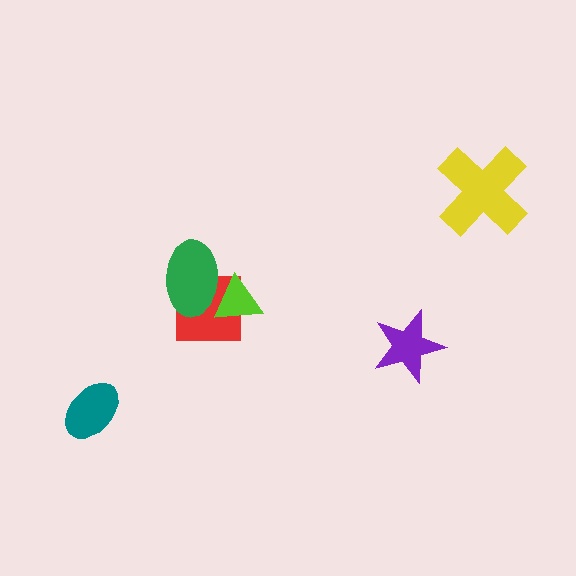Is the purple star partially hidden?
No, no other shape covers it.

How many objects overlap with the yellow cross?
0 objects overlap with the yellow cross.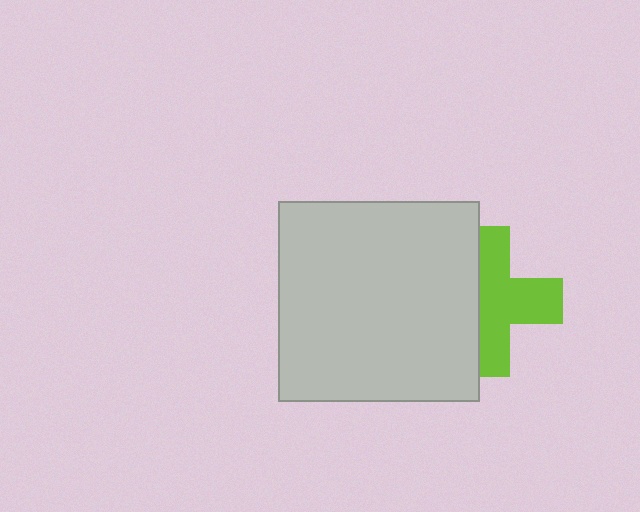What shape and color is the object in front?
The object in front is a light gray square.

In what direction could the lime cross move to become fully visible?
The lime cross could move right. That would shift it out from behind the light gray square entirely.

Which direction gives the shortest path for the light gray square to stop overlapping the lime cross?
Moving left gives the shortest separation.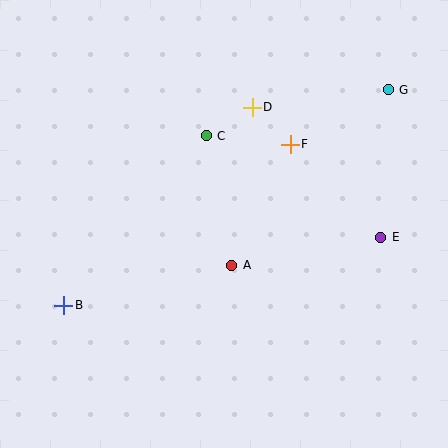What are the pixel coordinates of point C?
Point C is at (206, 136).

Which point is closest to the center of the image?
Point A at (232, 265) is closest to the center.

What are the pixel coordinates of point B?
Point B is at (64, 305).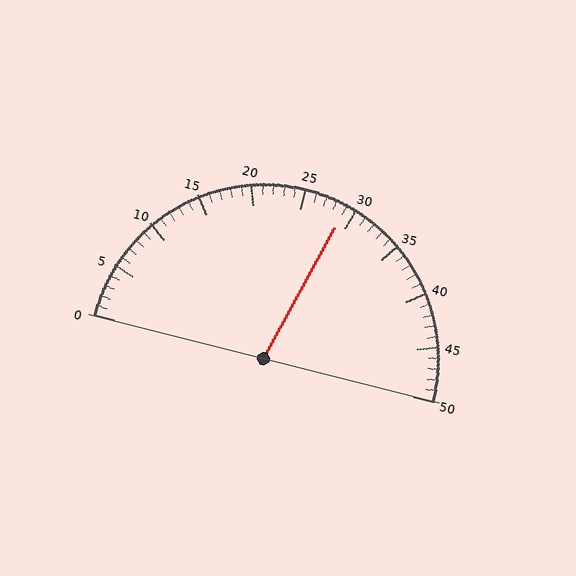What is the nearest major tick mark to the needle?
The nearest major tick mark is 30.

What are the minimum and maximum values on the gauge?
The gauge ranges from 0 to 50.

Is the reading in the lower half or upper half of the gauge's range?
The reading is in the upper half of the range (0 to 50).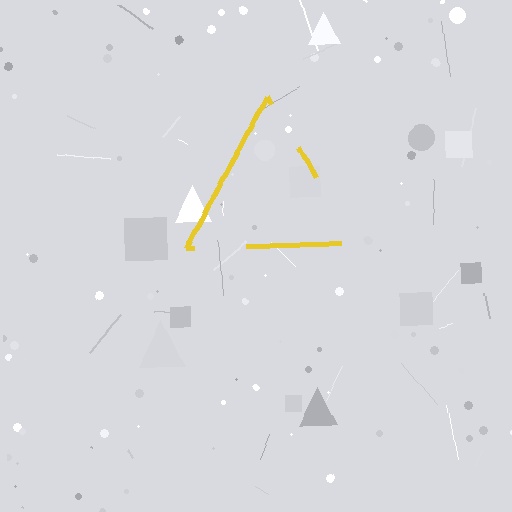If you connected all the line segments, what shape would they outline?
They would outline a triangle.